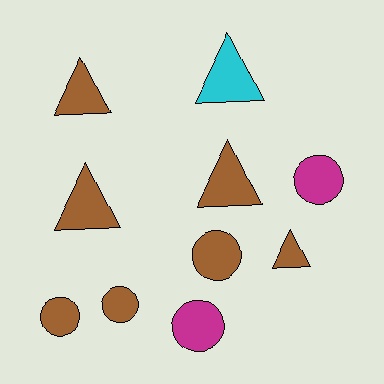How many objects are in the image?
There are 10 objects.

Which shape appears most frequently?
Circle, with 5 objects.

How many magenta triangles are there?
There are no magenta triangles.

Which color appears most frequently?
Brown, with 7 objects.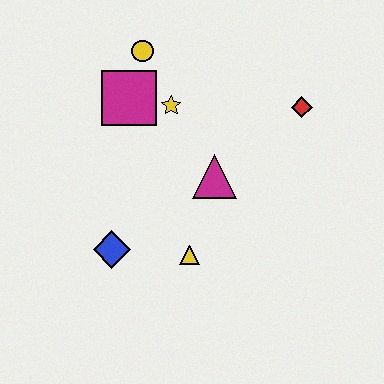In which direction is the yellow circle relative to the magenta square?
The yellow circle is above the magenta square.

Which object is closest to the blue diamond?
The yellow triangle is closest to the blue diamond.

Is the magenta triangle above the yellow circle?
No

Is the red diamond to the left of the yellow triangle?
No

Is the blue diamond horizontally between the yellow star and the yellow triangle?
No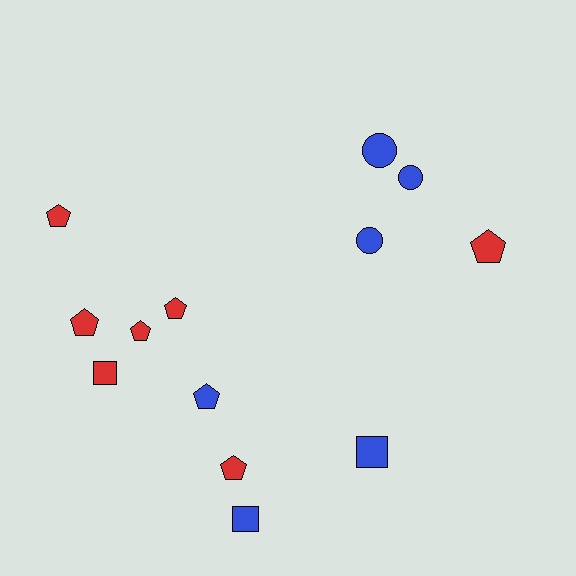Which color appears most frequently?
Red, with 7 objects.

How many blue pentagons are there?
There is 1 blue pentagon.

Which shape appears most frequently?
Pentagon, with 7 objects.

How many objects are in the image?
There are 13 objects.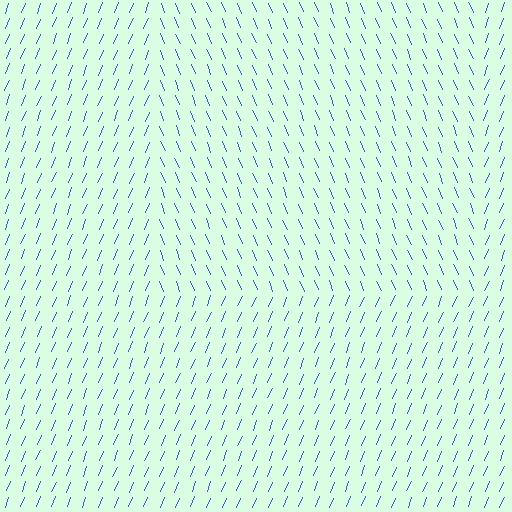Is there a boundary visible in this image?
Yes, there is a texture boundary formed by a change in line orientation.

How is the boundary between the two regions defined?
The boundary is defined purely by a change in line orientation (approximately 45 degrees difference). All lines are the same color and thickness.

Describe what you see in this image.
The image is filled with small blue line segments. A rectangle region in the image has lines oriented differently from the surrounding lines, creating a visible texture boundary.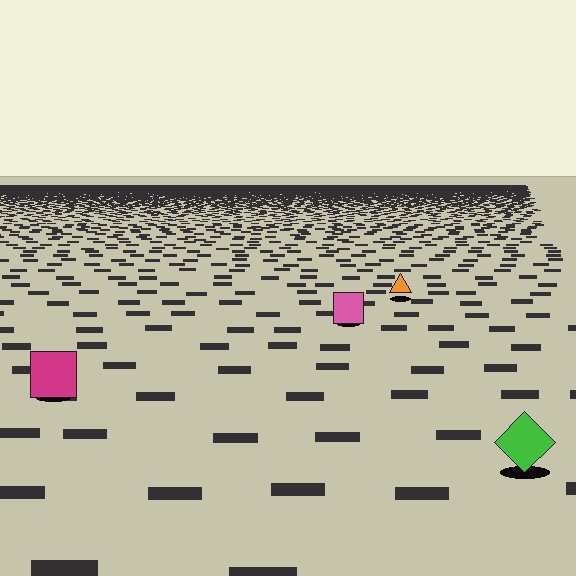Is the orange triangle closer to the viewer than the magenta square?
No. The magenta square is closer — you can tell from the texture gradient: the ground texture is coarser near it.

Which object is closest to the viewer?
The green diamond is closest. The texture marks near it are larger and more spread out.